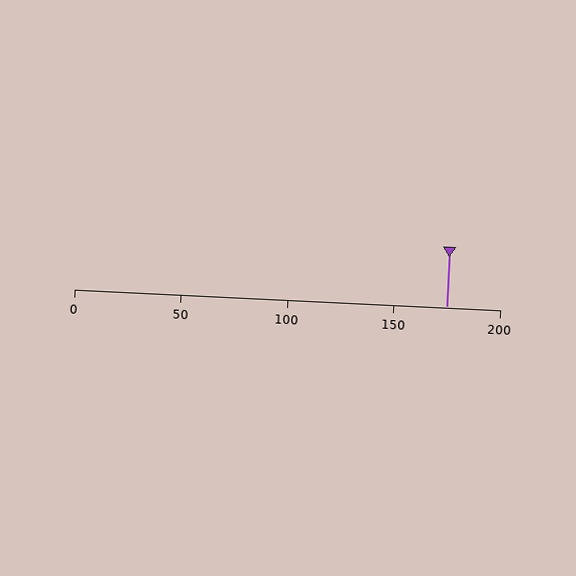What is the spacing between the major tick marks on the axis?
The major ticks are spaced 50 apart.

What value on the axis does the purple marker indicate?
The marker indicates approximately 175.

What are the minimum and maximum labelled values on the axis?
The axis runs from 0 to 200.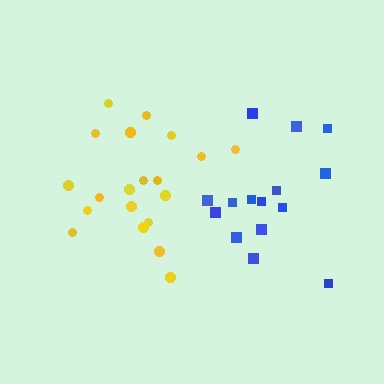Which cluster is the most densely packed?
Yellow.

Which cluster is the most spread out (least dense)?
Blue.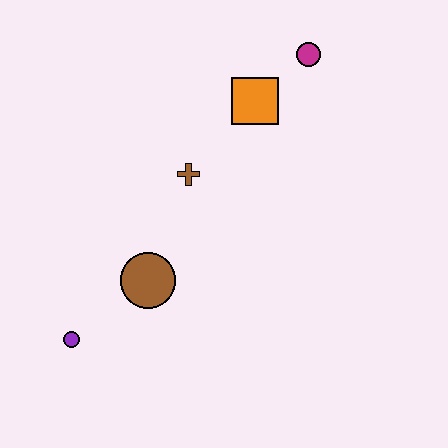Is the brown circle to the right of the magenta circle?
No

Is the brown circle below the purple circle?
No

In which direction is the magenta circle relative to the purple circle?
The magenta circle is above the purple circle.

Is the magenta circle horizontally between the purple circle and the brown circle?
No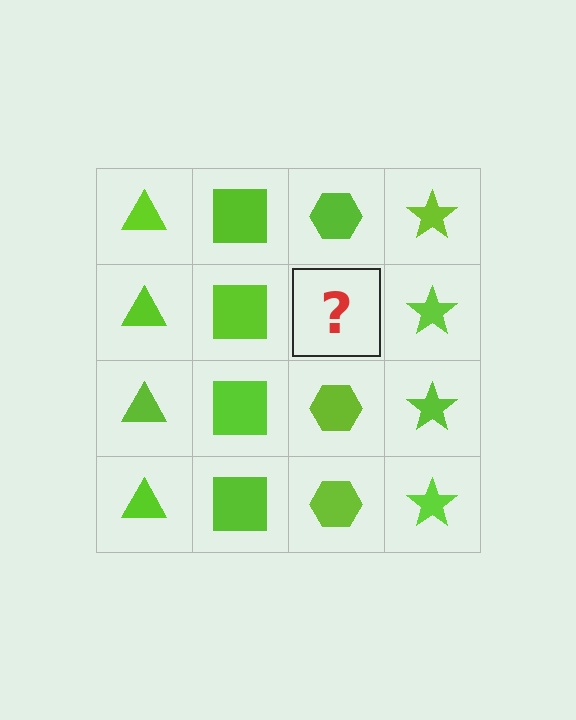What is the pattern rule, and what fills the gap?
The rule is that each column has a consistent shape. The gap should be filled with a lime hexagon.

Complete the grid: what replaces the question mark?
The question mark should be replaced with a lime hexagon.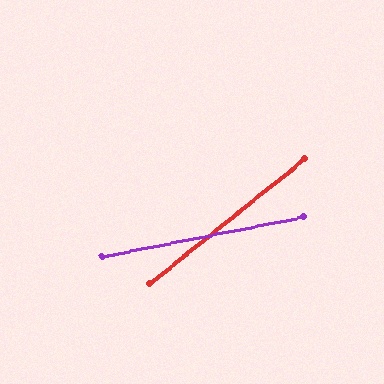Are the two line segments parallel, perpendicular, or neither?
Neither parallel nor perpendicular — they differ by about 28°.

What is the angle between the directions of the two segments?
Approximately 28 degrees.